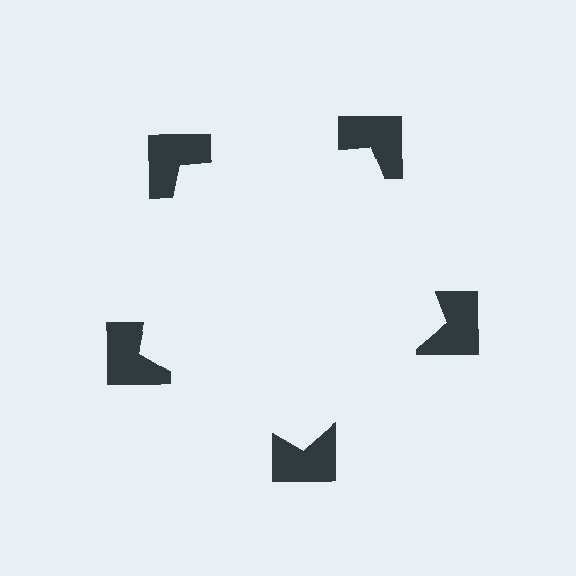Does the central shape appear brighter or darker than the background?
It typically appears slightly brighter than the background, even though no actual brightness change is drawn.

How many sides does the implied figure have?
5 sides.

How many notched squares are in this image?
There are 5 — one at each vertex of the illusory pentagon.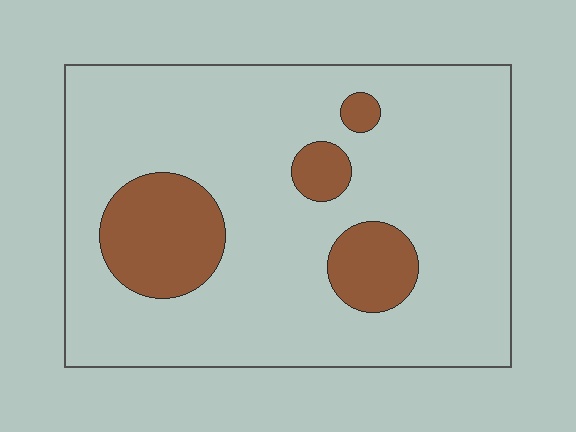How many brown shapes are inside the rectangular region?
4.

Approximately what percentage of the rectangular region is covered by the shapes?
Approximately 15%.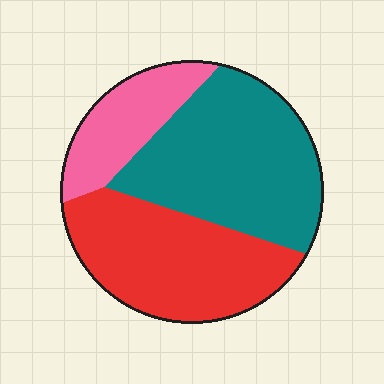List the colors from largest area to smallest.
From largest to smallest: teal, red, pink.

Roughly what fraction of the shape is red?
Red covers 38% of the shape.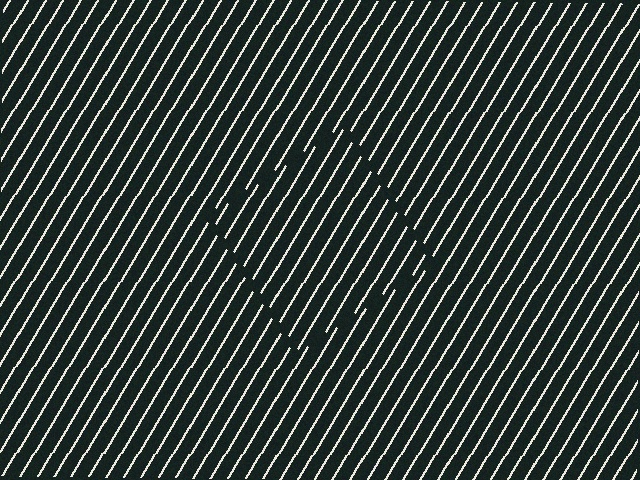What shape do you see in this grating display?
An illusory square. The interior of the shape contains the same grating, shifted by half a period — the contour is defined by the phase discontinuity where line-ends from the inner and outer gratings abut.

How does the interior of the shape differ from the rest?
The interior of the shape contains the same grating, shifted by half a period — the contour is defined by the phase discontinuity where line-ends from the inner and outer gratings abut.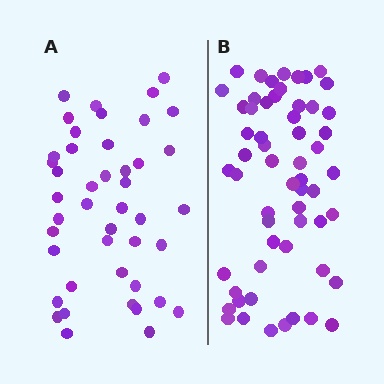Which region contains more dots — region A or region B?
Region B (the right region) has more dots.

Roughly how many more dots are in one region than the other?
Region B has approximately 15 more dots than region A.